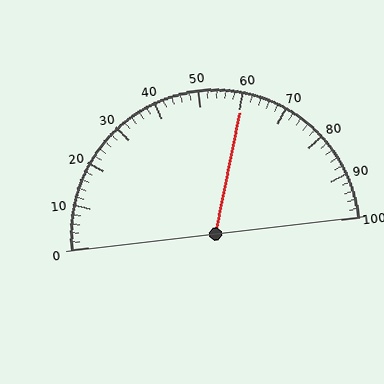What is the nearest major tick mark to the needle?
The nearest major tick mark is 60.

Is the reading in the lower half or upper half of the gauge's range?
The reading is in the upper half of the range (0 to 100).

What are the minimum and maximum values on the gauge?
The gauge ranges from 0 to 100.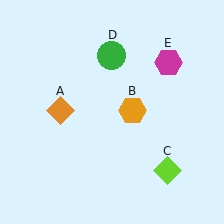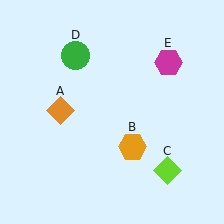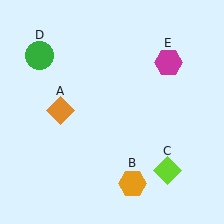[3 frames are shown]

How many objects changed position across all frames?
2 objects changed position: orange hexagon (object B), green circle (object D).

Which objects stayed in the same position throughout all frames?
Orange diamond (object A) and lime diamond (object C) and magenta hexagon (object E) remained stationary.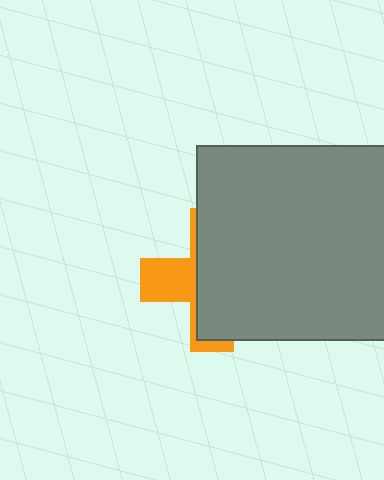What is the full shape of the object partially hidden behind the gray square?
The partially hidden object is an orange cross.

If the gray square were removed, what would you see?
You would see the complete orange cross.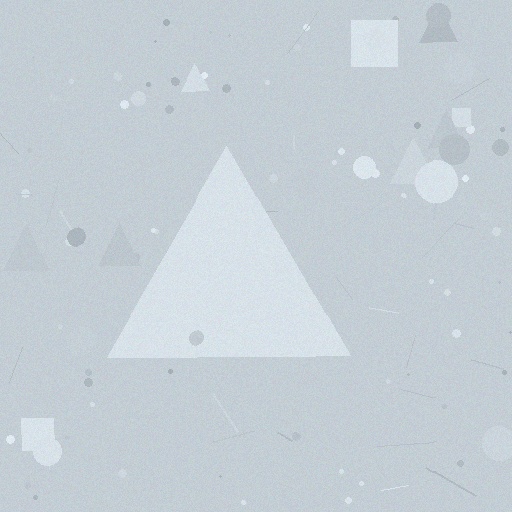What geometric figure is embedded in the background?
A triangle is embedded in the background.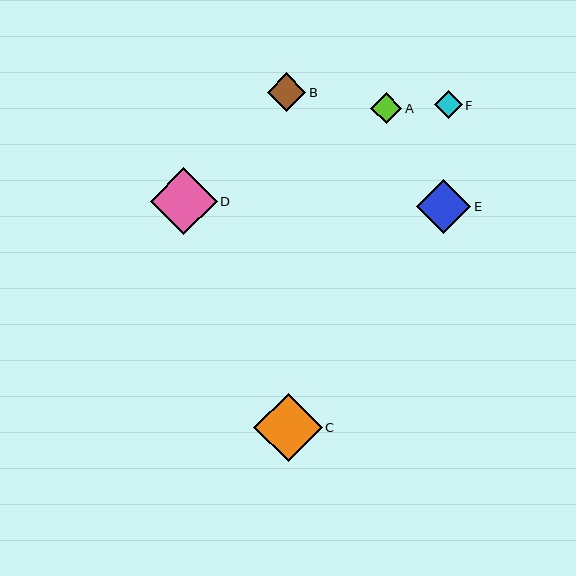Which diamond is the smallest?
Diamond F is the smallest with a size of approximately 28 pixels.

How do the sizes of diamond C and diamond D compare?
Diamond C and diamond D are approximately the same size.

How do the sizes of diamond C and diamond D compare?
Diamond C and diamond D are approximately the same size.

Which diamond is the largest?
Diamond C is the largest with a size of approximately 68 pixels.